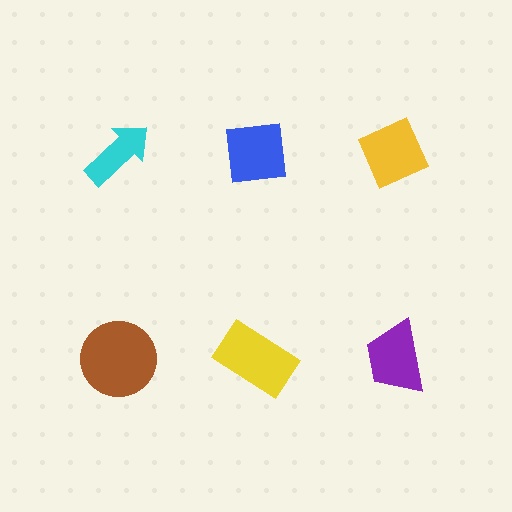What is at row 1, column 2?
A blue square.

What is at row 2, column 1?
A brown circle.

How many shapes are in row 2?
3 shapes.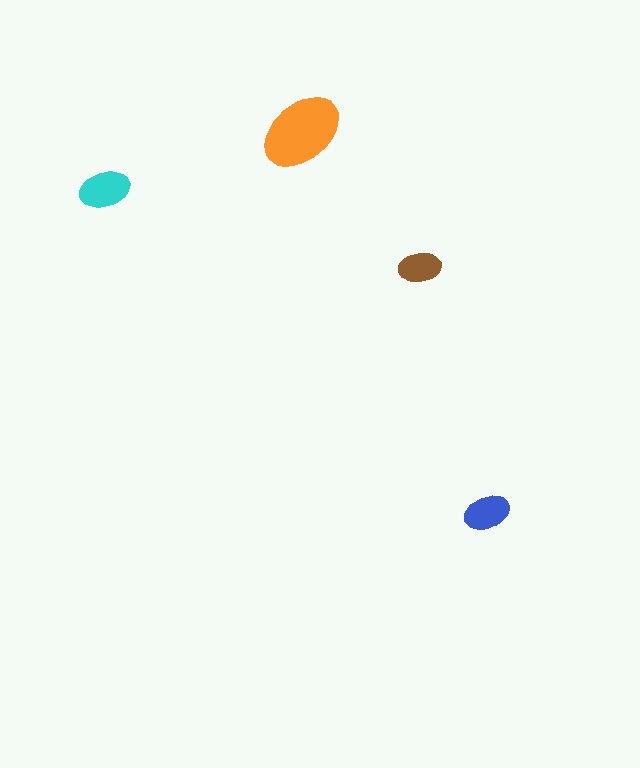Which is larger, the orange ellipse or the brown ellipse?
The orange one.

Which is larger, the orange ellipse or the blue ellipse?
The orange one.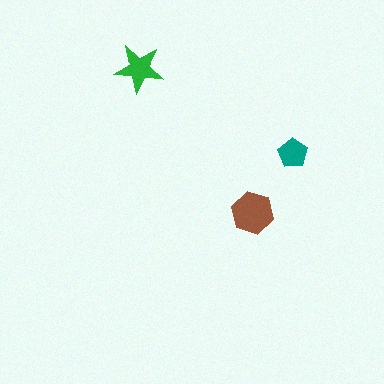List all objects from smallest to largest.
The teal pentagon, the green star, the brown hexagon.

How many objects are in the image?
There are 3 objects in the image.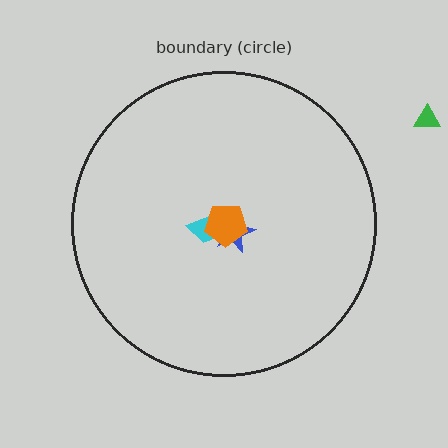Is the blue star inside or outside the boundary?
Inside.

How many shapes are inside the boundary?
3 inside, 1 outside.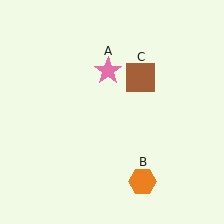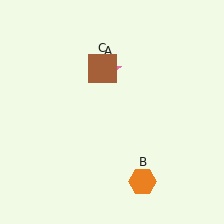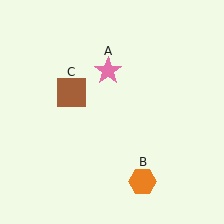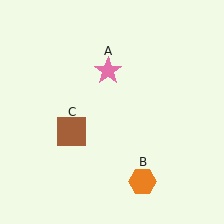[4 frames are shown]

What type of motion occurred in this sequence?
The brown square (object C) rotated counterclockwise around the center of the scene.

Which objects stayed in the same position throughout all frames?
Pink star (object A) and orange hexagon (object B) remained stationary.